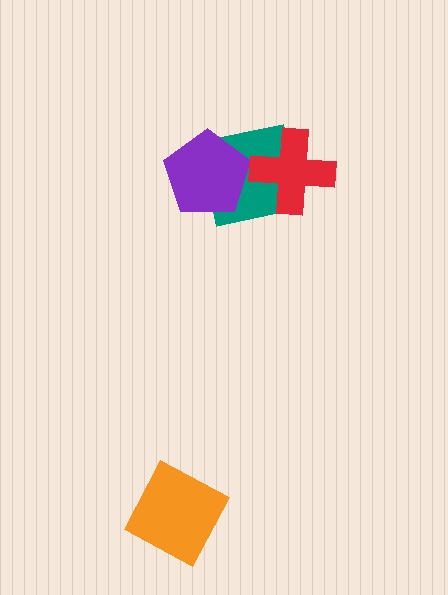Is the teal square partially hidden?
Yes, it is partially covered by another shape.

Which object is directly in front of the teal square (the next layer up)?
The purple pentagon is directly in front of the teal square.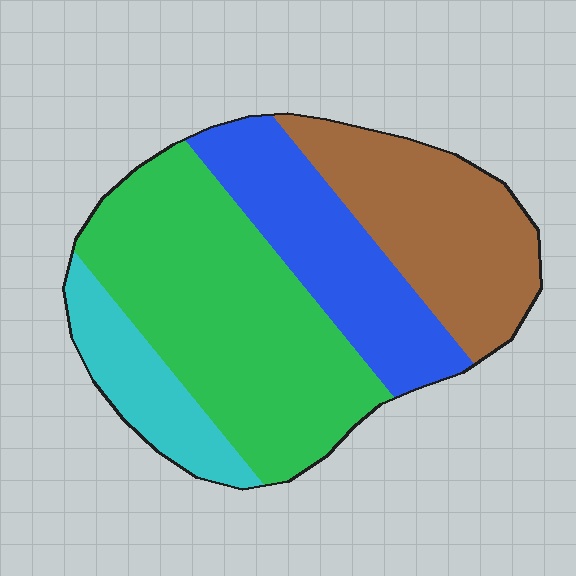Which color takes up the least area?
Cyan, at roughly 10%.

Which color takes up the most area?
Green, at roughly 40%.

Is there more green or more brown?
Green.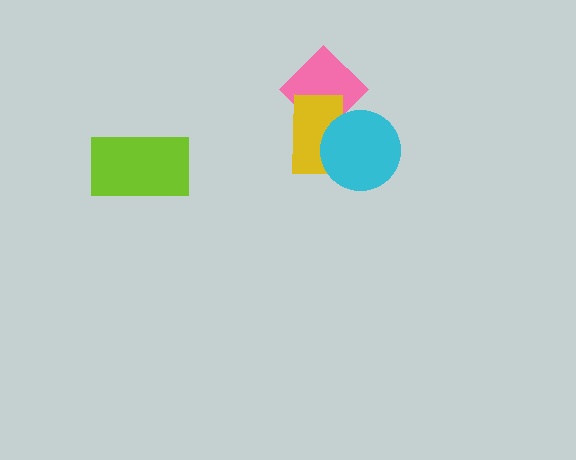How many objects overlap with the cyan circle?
2 objects overlap with the cyan circle.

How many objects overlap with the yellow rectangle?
2 objects overlap with the yellow rectangle.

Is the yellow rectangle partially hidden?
Yes, it is partially covered by another shape.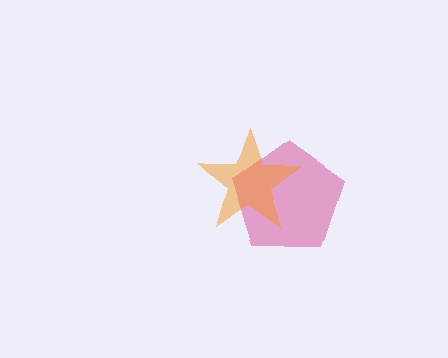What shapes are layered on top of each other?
The layered shapes are: a pink pentagon, an orange star.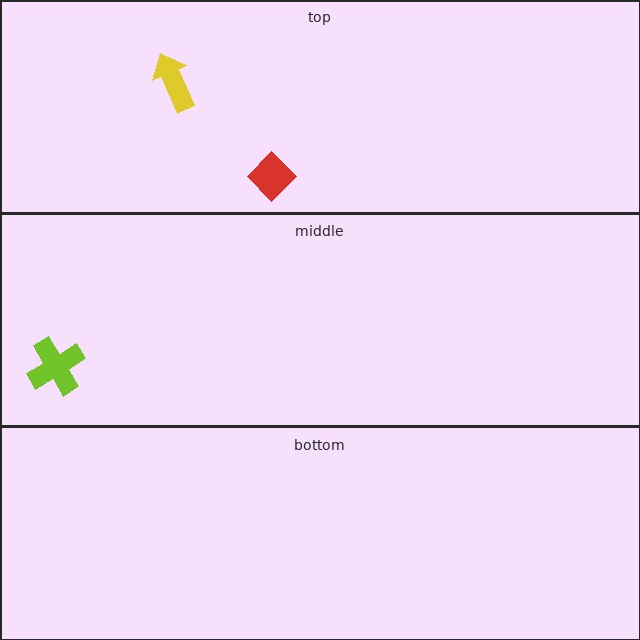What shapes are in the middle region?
The lime cross.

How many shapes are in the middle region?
1.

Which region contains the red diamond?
The top region.